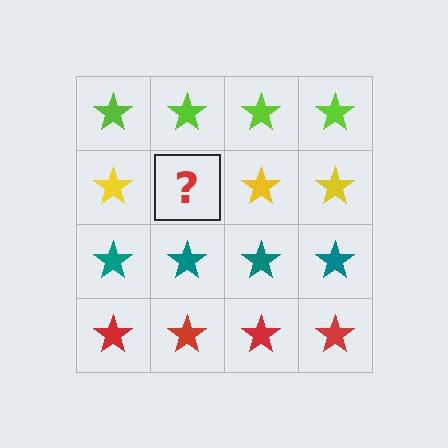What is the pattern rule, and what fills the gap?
The rule is that each row has a consistent color. The gap should be filled with a yellow star.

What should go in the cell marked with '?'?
The missing cell should contain a yellow star.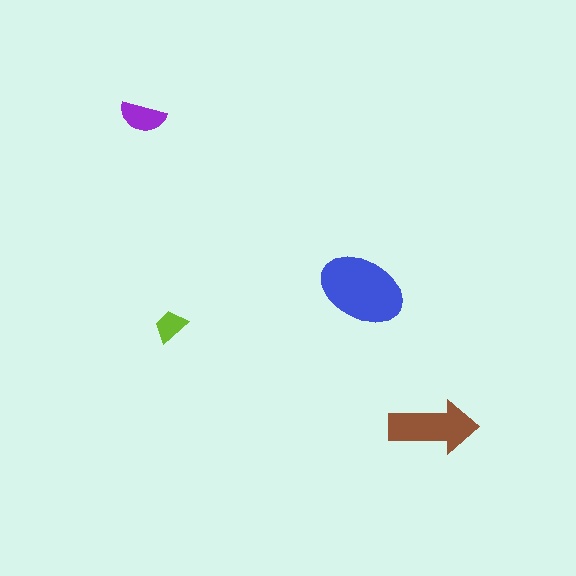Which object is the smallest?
The lime trapezoid.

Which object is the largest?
The blue ellipse.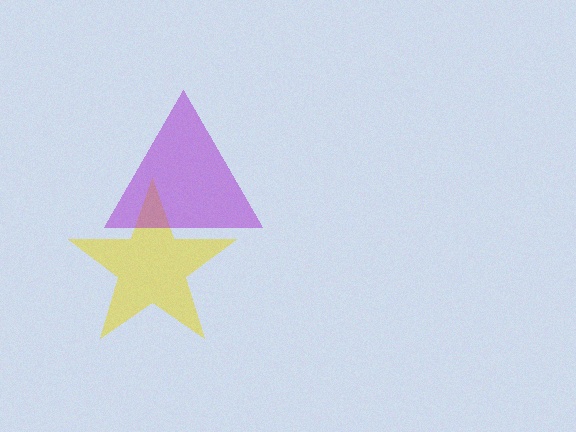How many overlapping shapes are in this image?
There are 2 overlapping shapes in the image.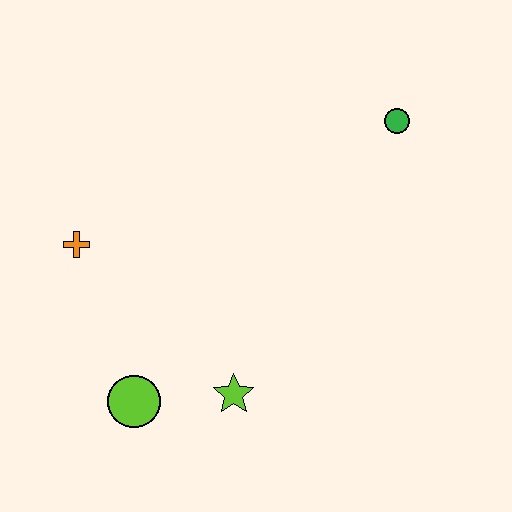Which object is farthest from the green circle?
The lime circle is farthest from the green circle.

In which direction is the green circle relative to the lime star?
The green circle is above the lime star.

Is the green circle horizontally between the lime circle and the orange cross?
No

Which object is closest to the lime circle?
The lime star is closest to the lime circle.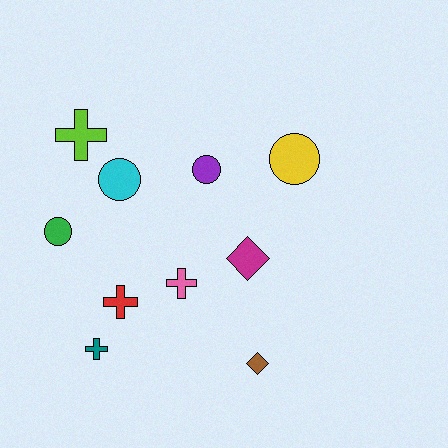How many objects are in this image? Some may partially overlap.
There are 10 objects.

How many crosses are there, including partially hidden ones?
There are 4 crosses.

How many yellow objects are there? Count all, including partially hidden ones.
There is 1 yellow object.